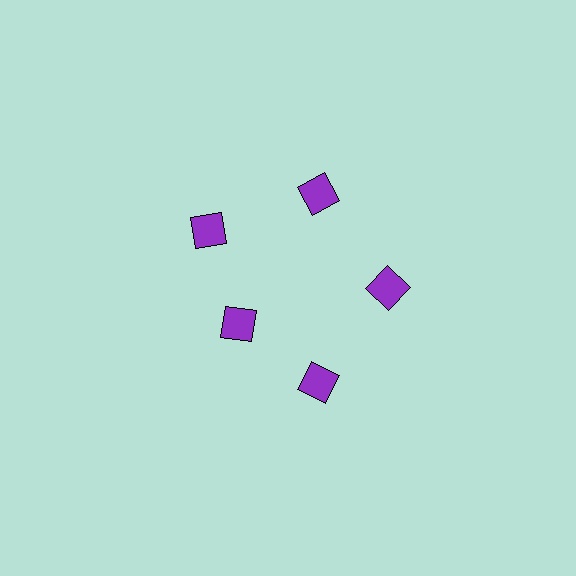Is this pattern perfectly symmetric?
No. The 5 purple diamonds are arranged in a ring, but one element near the 8 o'clock position is pulled inward toward the center, breaking the 5-fold rotational symmetry.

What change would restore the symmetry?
The symmetry would be restored by moving it outward, back onto the ring so that all 5 diamonds sit at equal angles and equal distance from the center.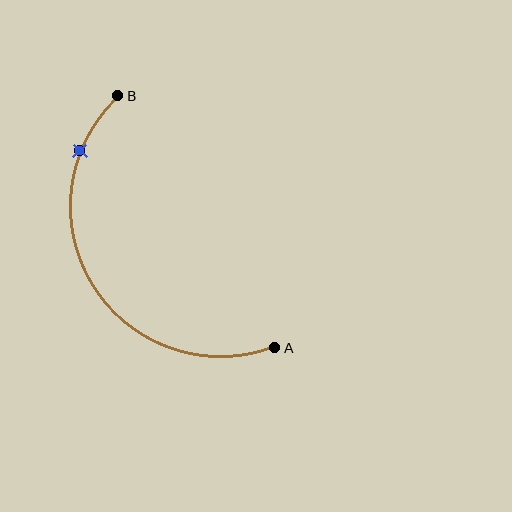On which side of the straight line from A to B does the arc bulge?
The arc bulges to the left of the straight line connecting A and B.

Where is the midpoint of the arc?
The arc midpoint is the point on the curve farthest from the straight line joining A and B. It sits to the left of that line.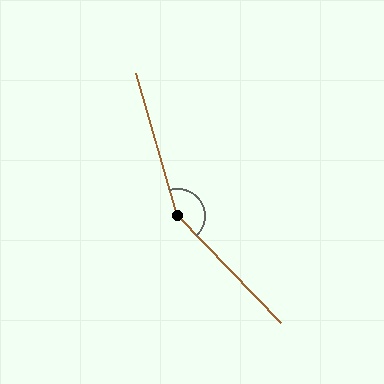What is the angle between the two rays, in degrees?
Approximately 152 degrees.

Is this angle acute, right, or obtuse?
It is obtuse.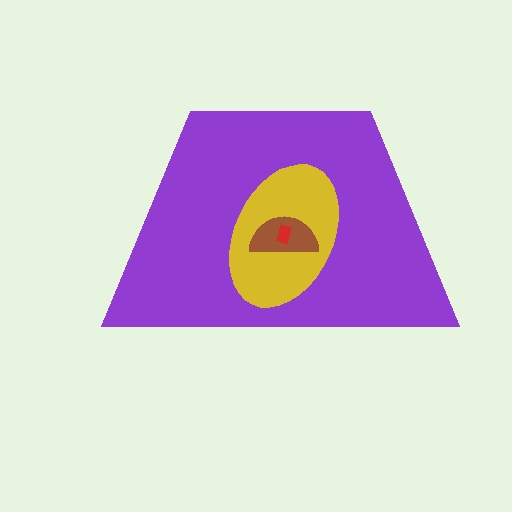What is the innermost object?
The red rectangle.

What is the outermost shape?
The purple trapezoid.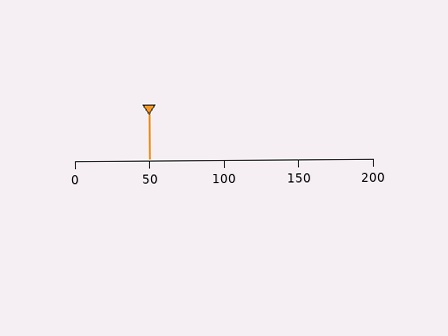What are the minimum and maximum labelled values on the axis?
The axis runs from 0 to 200.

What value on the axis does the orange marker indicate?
The marker indicates approximately 50.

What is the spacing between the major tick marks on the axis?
The major ticks are spaced 50 apart.